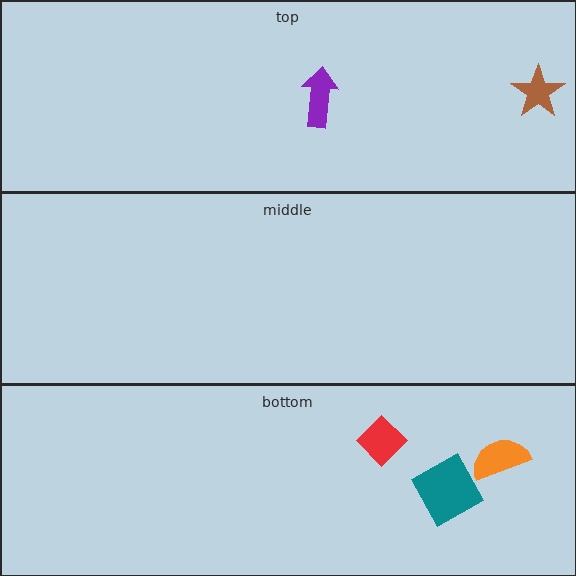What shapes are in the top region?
The brown star, the purple arrow.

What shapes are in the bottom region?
The teal square, the red diamond, the orange semicircle.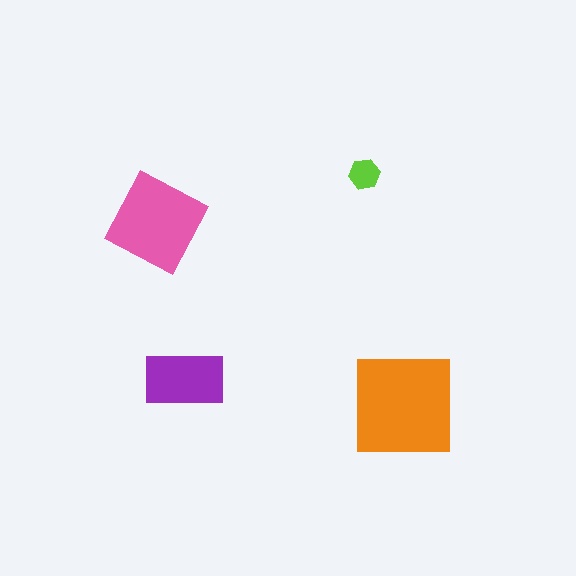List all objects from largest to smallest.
The orange square, the pink diamond, the purple rectangle, the lime hexagon.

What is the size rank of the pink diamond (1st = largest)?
2nd.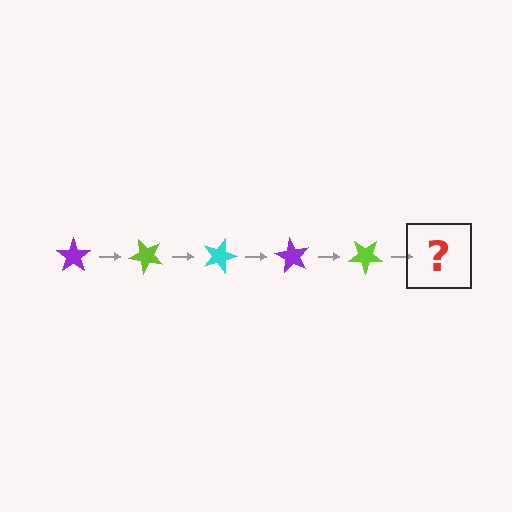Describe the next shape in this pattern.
It should be a cyan star, rotated 225 degrees from the start.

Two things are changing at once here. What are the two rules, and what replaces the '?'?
The two rules are that it rotates 45 degrees each step and the color cycles through purple, lime, and cyan. The '?' should be a cyan star, rotated 225 degrees from the start.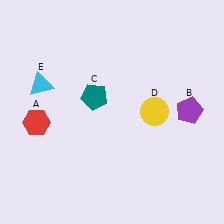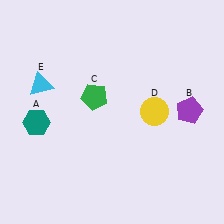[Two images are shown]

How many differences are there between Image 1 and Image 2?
There are 2 differences between the two images.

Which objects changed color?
A changed from red to teal. C changed from teal to green.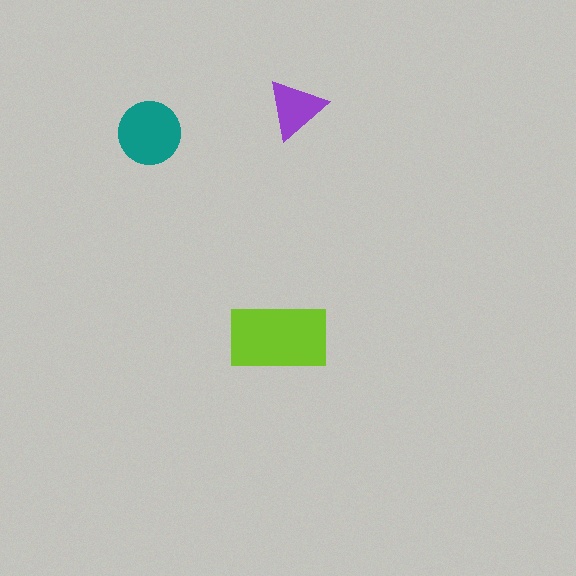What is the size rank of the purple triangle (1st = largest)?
3rd.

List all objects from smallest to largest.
The purple triangle, the teal circle, the lime rectangle.